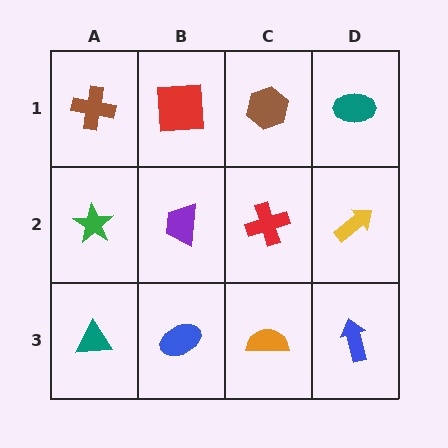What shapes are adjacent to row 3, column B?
A purple trapezoid (row 2, column B), a teal triangle (row 3, column A), an orange semicircle (row 3, column C).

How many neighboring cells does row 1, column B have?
3.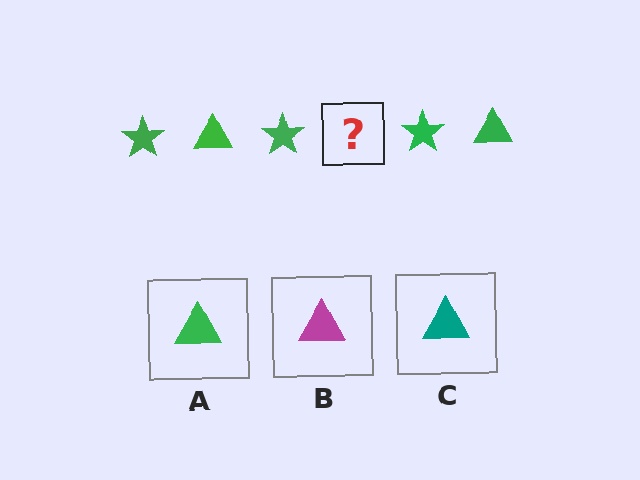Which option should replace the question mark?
Option A.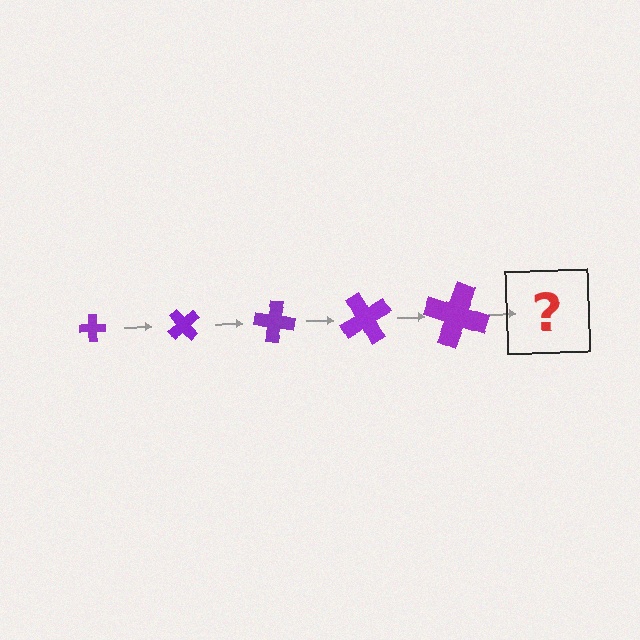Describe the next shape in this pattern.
It should be a cross, larger than the previous one and rotated 250 degrees from the start.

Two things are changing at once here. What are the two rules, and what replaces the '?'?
The two rules are that the cross grows larger each step and it rotates 50 degrees each step. The '?' should be a cross, larger than the previous one and rotated 250 degrees from the start.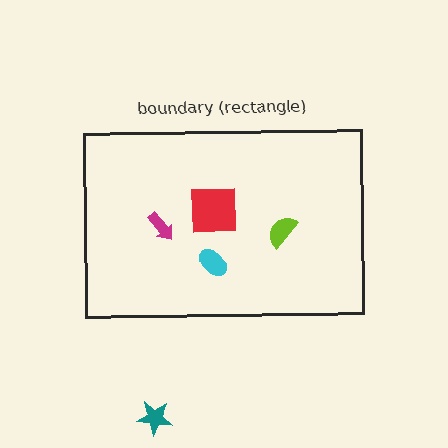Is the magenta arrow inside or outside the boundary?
Inside.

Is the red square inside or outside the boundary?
Inside.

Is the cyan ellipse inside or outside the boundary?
Inside.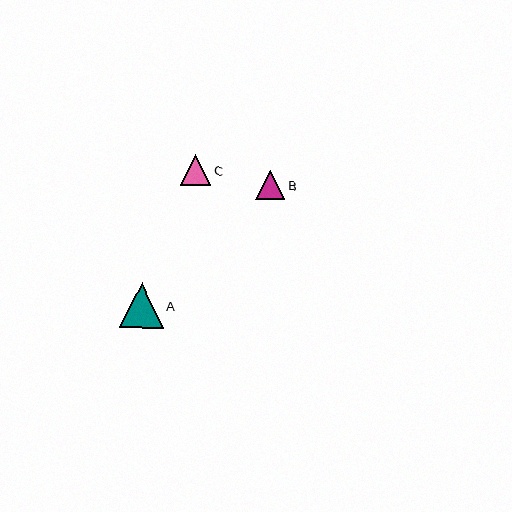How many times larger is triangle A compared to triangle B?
Triangle A is approximately 1.5 times the size of triangle B.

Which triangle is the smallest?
Triangle B is the smallest with a size of approximately 29 pixels.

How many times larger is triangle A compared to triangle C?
Triangle A is approximately 1.4 times the size of triangle C.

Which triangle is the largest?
Triangle A is the largest with a size of approximately 44 pixels.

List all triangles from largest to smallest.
From largest to smallest: A, C, B.